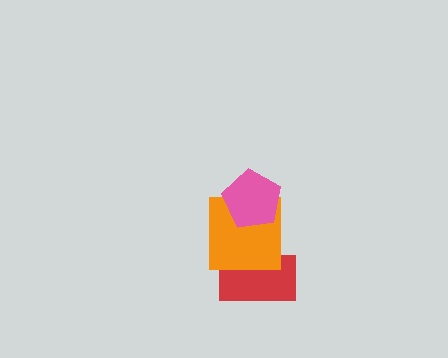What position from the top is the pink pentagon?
The pink pentagon is 1st from the top.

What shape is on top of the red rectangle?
The orange square is on top of the red rectangle.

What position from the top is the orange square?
The orange square is 2nd from the top.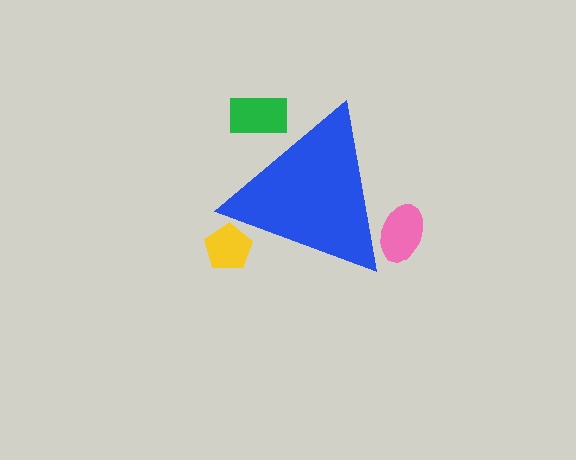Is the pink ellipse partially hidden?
Yes, the pink ellipse is partially hidden behind the blue triangle.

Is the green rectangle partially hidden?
Yes, the green rectangle is partially hidden behind the blue triangle.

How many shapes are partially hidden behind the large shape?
3 shapes are partially hidden.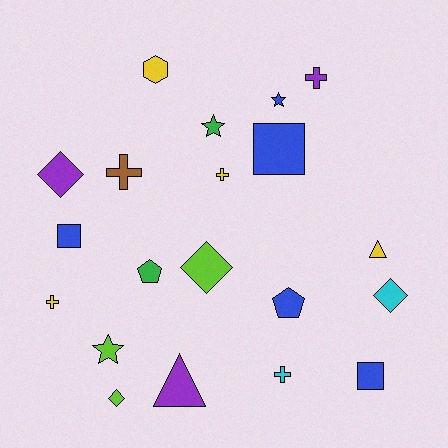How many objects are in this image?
There are 20 objects.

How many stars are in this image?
There are 3 stars.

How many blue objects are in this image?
There are 5 blue objects.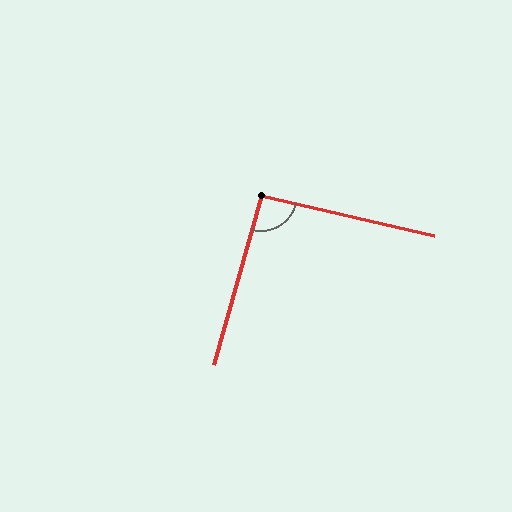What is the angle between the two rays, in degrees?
Approximately 92 degrees.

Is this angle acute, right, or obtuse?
It is approximately a right angle.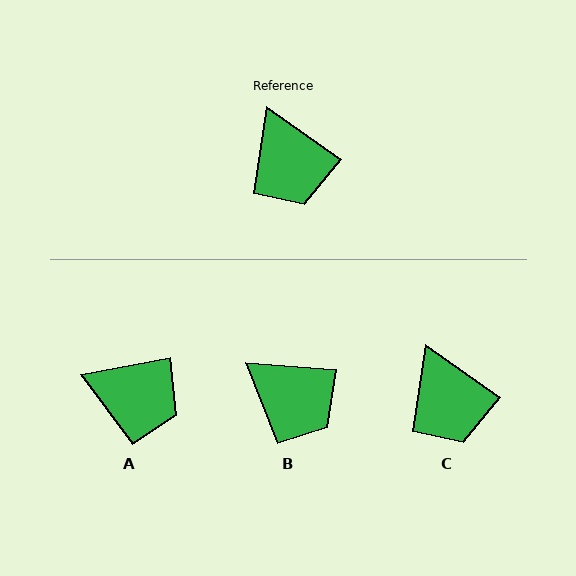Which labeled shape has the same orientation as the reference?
C.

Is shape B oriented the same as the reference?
No, it is off by about 30 degrees.